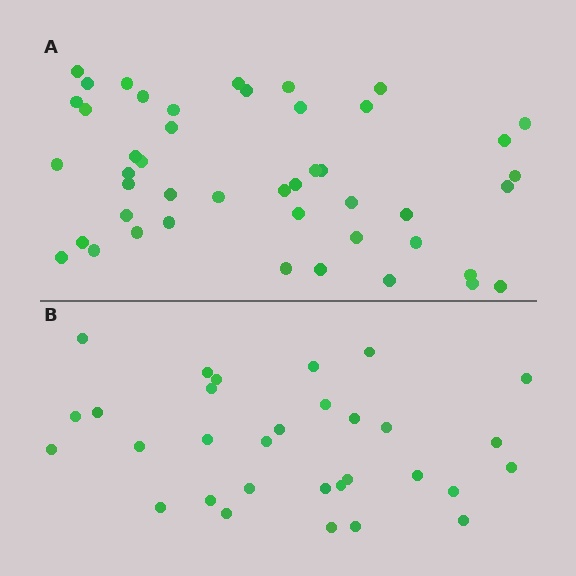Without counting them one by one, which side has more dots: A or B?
Region A (the top region) has more dots.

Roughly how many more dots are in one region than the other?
Region A has approximately 15 more dots than region B.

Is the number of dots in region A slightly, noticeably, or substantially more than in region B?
Region A has substantially more. The ratio is roughly 1.5 to 1.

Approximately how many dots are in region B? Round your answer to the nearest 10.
About 30 dots. (The exact count is 31, which rounds to 30.)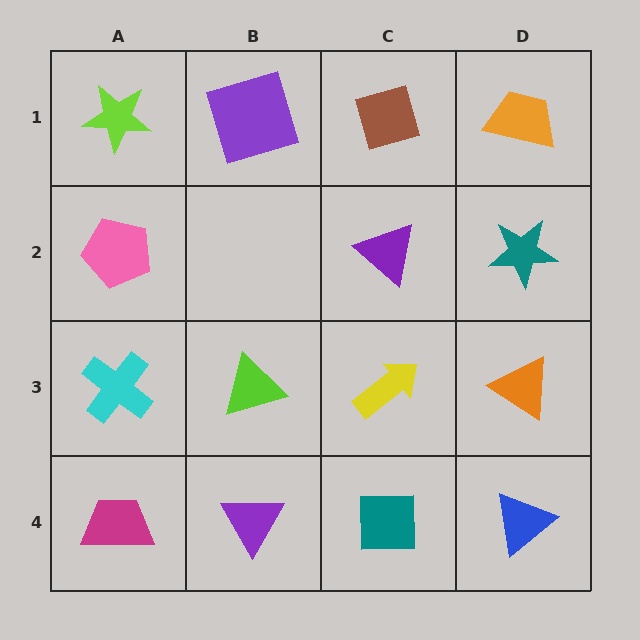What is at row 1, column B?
A purple square.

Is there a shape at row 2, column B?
No, that cell is empty.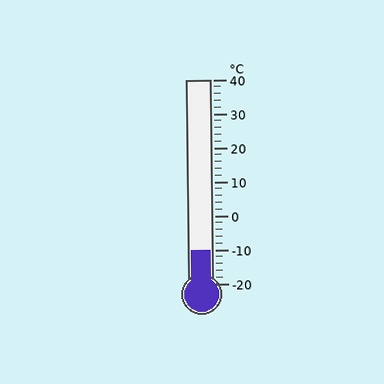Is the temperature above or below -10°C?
The temperature is at -10°C.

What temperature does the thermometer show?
The thermometer shows approximately -10°C.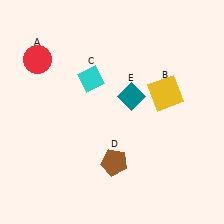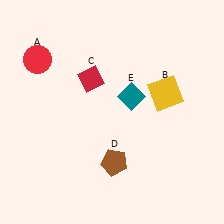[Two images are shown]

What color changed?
The diamond (C) changed from cyan in Image 1 to red in Image 2.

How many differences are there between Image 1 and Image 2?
There is 1 difference between the two images.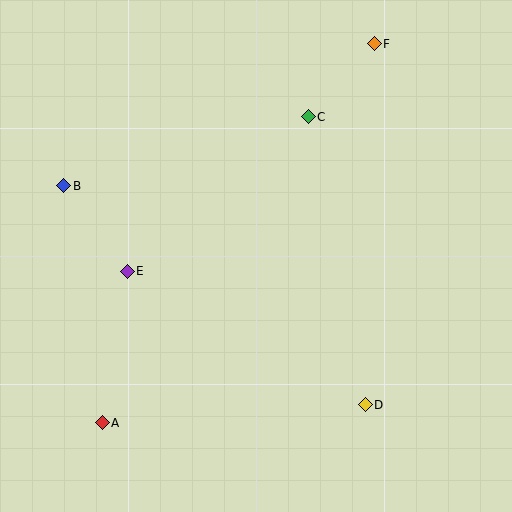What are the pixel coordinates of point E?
Point E is at (127, 271).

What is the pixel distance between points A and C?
The distance between A and C is 369 pixels.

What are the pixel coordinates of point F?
Point F is at (374, 44).